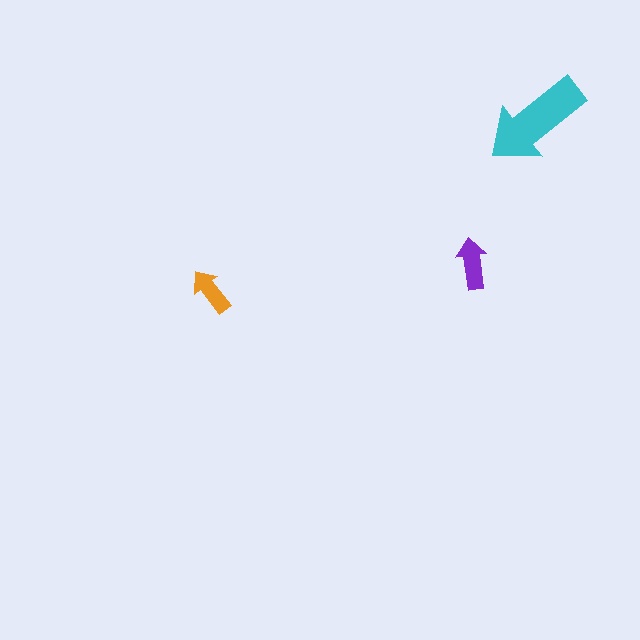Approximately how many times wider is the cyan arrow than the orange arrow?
About 2.5 times wider.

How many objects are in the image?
There are 3 objects in the image.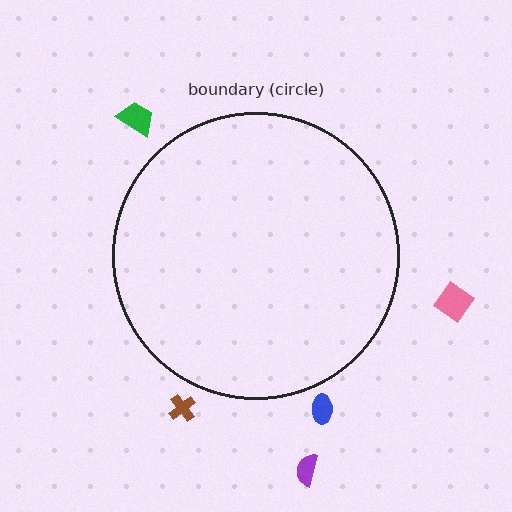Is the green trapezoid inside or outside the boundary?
Outside.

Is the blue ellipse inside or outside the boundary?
Outside.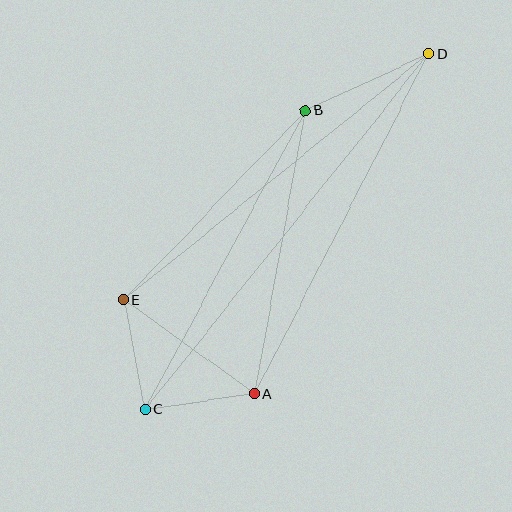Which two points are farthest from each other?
Points C and D are farthest from each other.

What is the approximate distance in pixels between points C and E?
The distance between C and E is approximately 111 pixels.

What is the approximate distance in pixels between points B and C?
The distance between B and C is approximately 339 pixels.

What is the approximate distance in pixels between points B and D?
The distance between B and D is approximately 136 pixels.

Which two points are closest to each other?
Points A and C are closest to each other.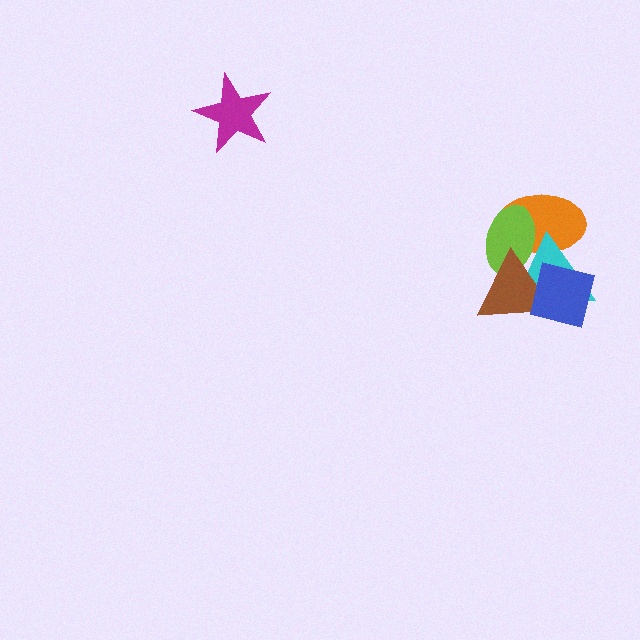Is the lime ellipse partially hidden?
Yes, it is partially covered by another shape.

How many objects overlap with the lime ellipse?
3 objects overlap with the lime ellipse.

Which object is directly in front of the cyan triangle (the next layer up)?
The lime ellipse is directly in front of the cyan triangle.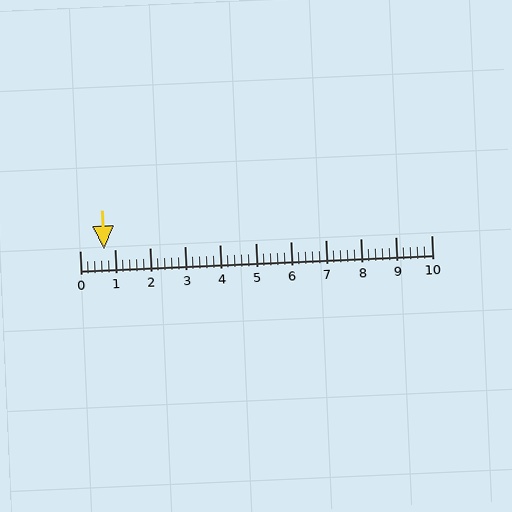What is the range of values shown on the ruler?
The ruler shows values from 0 to 10.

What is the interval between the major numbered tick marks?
The major tick marks are spaced 1 units apart.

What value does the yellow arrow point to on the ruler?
The yellow arrow points to approximately 0.7.